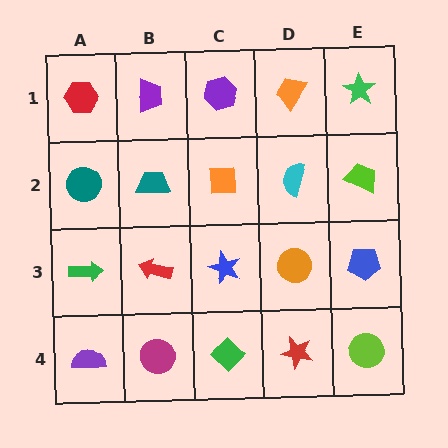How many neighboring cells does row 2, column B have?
4.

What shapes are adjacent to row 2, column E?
A green star (row 1, column E), a blue pentagon (row 3, column E), a cyan semicircle (row 2, column D).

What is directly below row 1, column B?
A teal trapezoid.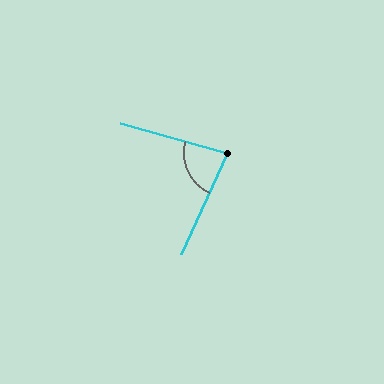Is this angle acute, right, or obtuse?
It is acute.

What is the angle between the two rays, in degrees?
Approximately 80 degrees.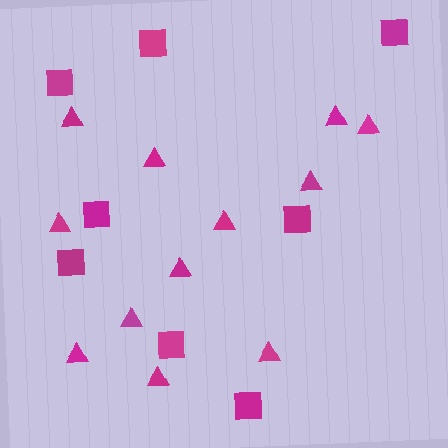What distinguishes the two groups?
There are 2 groups: one group of triangles (12) and one group of squares (8).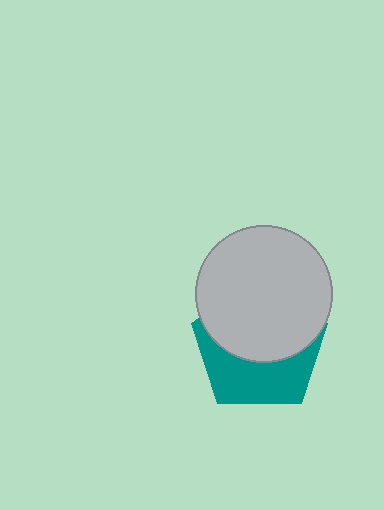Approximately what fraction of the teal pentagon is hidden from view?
Roughly 56% of the teal pentagon is hidden behind the light gray circle.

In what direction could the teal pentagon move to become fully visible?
The teal pentagon could move down. That would shift it out from behind the light gray circle entirely.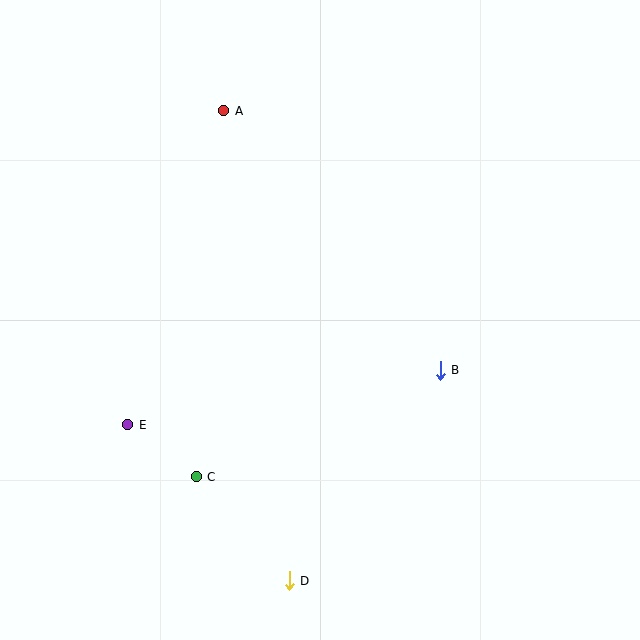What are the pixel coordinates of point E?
Point E is at (128, 425).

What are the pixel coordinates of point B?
Point B is at (440, 371).